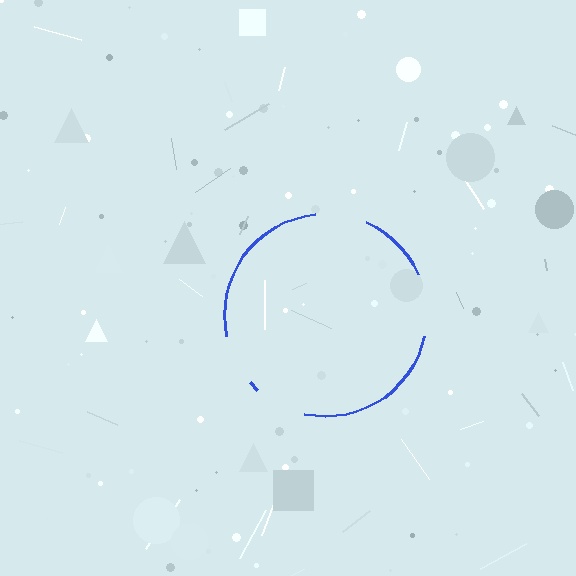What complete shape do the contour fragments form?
The contour fragments form a circle.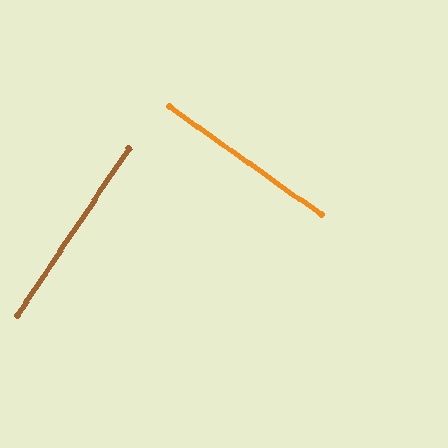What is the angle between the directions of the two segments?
Approximately 89 degrees.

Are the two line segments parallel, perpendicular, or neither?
Perpendicular — they meet at approximately 89°.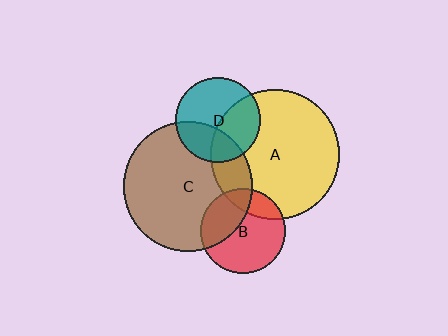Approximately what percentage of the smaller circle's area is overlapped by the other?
Approximately 30%.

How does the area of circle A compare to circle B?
Approximately 2.3 times.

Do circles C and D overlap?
Yes.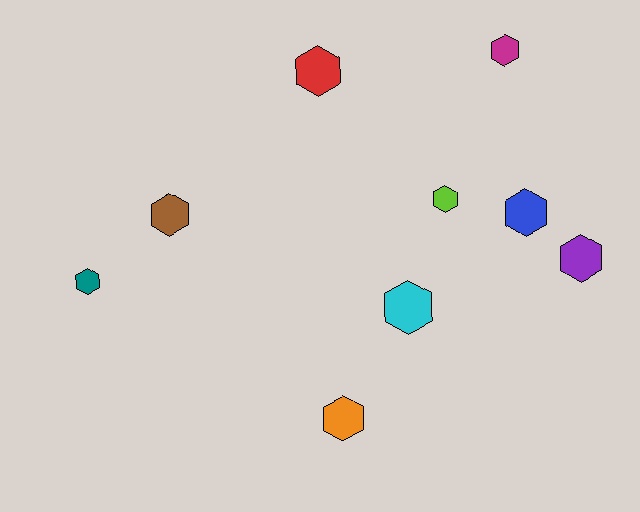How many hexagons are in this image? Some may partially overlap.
There are 9 hexagons.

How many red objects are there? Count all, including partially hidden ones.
There is 1 red object.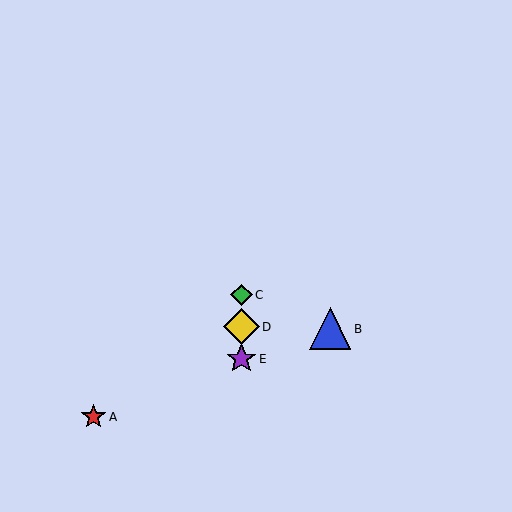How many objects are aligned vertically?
3 objects (C, D, E) are aligned vertically.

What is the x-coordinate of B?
Object B is at x≈330.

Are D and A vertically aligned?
No, D is at x≈241 and A is at x≈94.